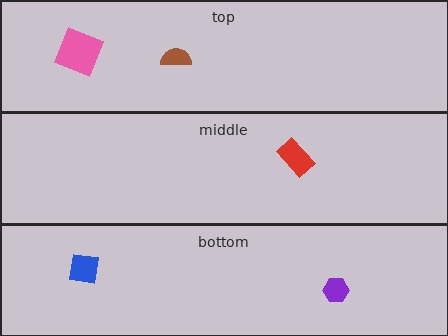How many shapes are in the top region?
2.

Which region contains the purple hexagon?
The bottom region.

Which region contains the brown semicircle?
The top region.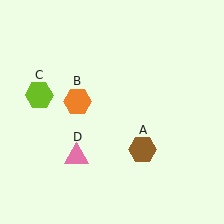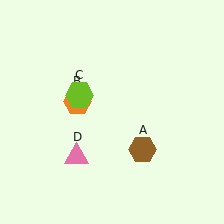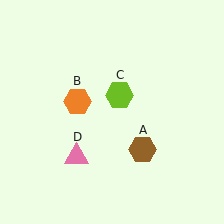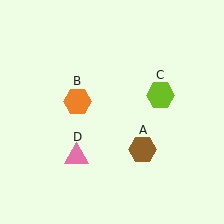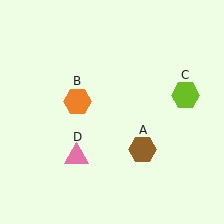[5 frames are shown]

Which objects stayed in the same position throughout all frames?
Brown hexagon (object A) and orange hexagon (object B) and pink triangle (object D) remained stationary.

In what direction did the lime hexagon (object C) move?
The lime hexagon (object C) moved right.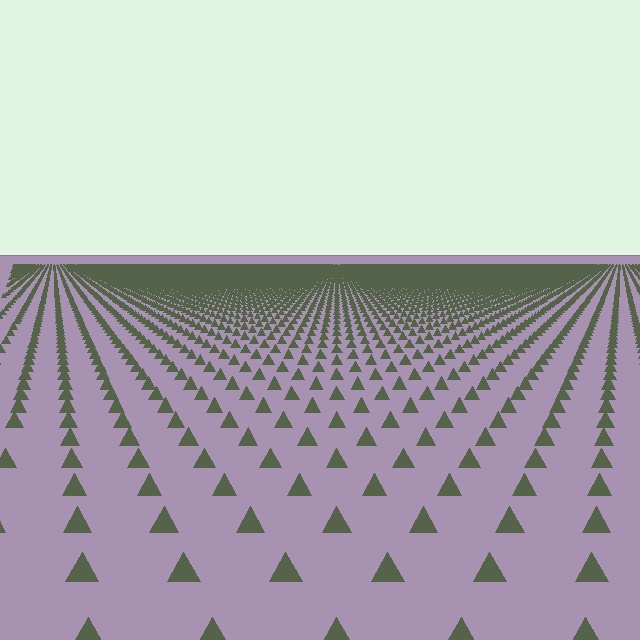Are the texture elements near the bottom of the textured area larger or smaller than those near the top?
Larger. Near the bottom, elements are closer to the viewer and appear at a bigger on-screen size.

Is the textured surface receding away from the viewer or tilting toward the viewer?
The surface is receding away from the viewer. Texture elements get smaller and denser toward the top.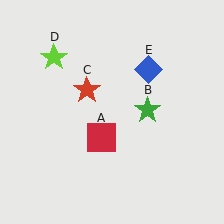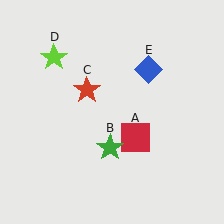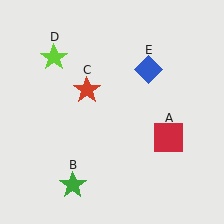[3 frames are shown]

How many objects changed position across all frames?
2 objects changed position: red square (object A), green star (object B).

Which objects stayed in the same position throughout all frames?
Red star (object C) and lime star (object D) and blue diamond (object E) remained stationary.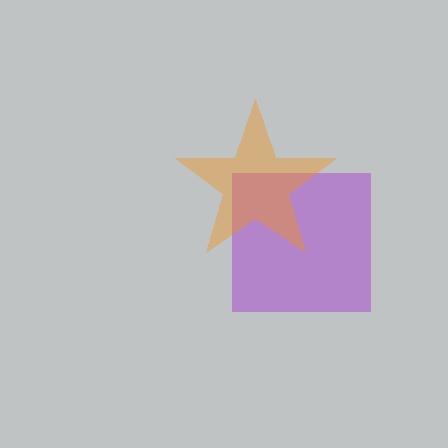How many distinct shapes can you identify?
There are 2 distinct shapes: a purple square, an orange star.